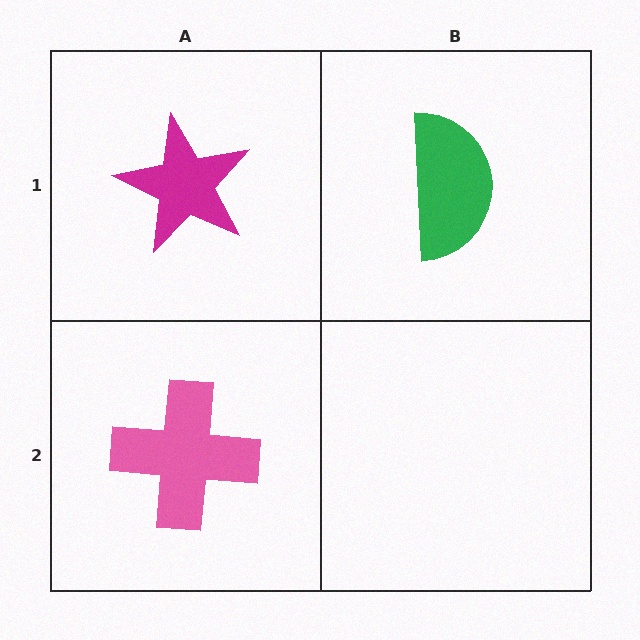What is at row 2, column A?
A pink cross.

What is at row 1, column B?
A green semicircle.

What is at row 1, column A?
A magenta star.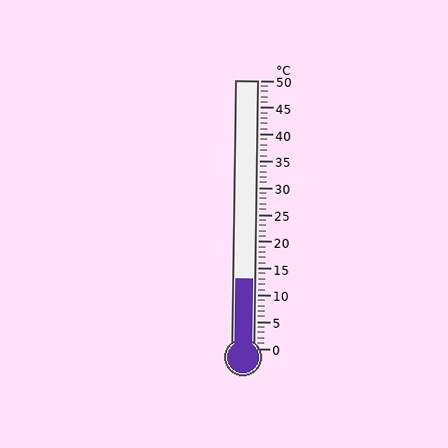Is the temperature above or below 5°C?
The temperature is above 5°C.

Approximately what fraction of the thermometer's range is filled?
The thermometer is filled to approximately 25% of its range.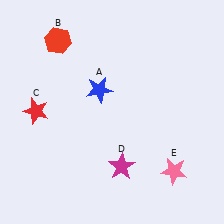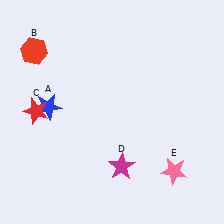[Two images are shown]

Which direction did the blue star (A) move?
The blue star (A) moved left.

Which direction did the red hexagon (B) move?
The red hexagon (B) moved left.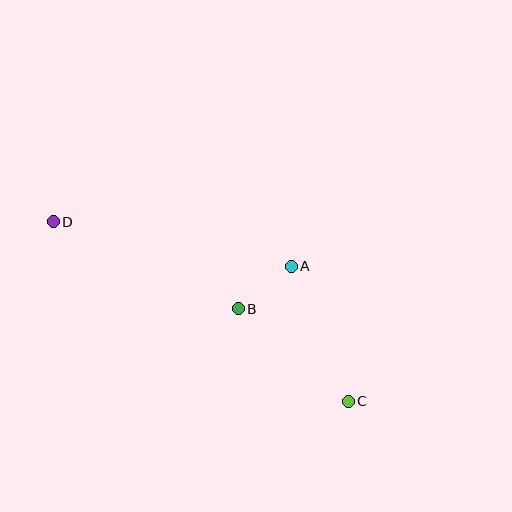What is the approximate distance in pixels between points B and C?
The distance between B and C is approximately 143 pixels.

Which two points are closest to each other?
Points A and B are closest to each other.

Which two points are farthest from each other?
Points C and D are farthest from each other.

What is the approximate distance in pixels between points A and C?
The distance between A and C is approximately 146 pixels.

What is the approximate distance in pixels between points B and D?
The distance between B and D is approximately 204 pixels.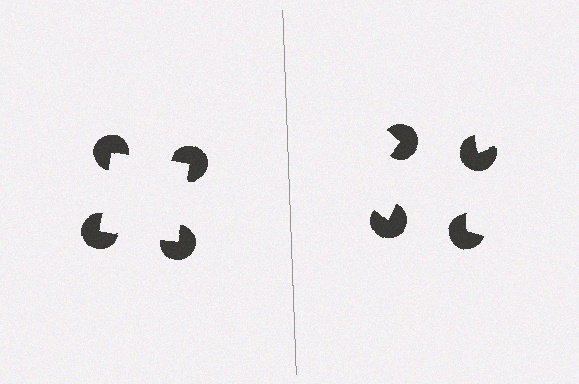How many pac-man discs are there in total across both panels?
8 — 4 on each side.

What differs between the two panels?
The pac-man discs are positioned identically on both sides; only the wedge orientations differ. On the left they align to a square; on the right they are misaligned.